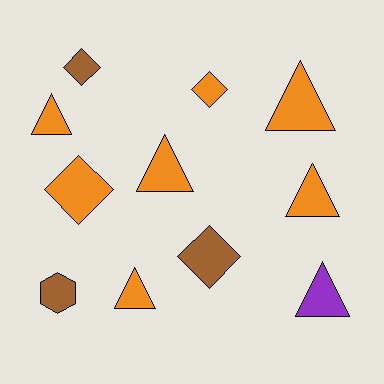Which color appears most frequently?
Orange, with 7 objects.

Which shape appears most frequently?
Triangle, with 6 objects.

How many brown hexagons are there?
There is 1 brown hexagon.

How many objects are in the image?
There are 11 objects.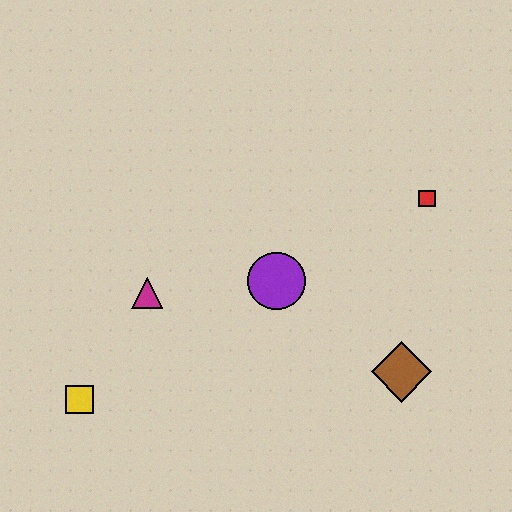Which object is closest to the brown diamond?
The purple circle is closest to the brown diamond.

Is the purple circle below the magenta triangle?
No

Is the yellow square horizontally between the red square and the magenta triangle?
No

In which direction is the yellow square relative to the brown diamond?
The yellow square is to the left of the brown diamond.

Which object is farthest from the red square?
The yellow square is farthest from the red square.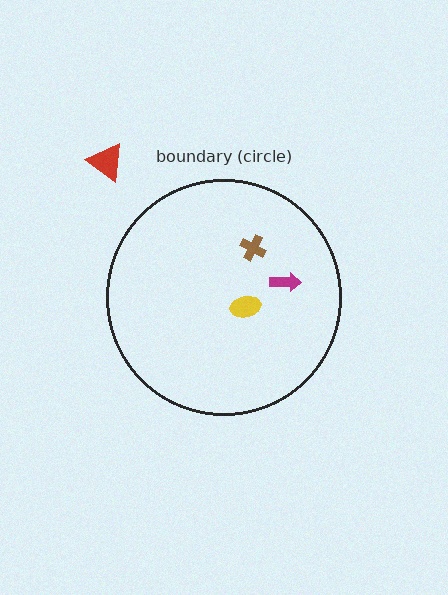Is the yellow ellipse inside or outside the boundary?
Inside.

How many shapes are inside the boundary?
3 inside, 1 outside.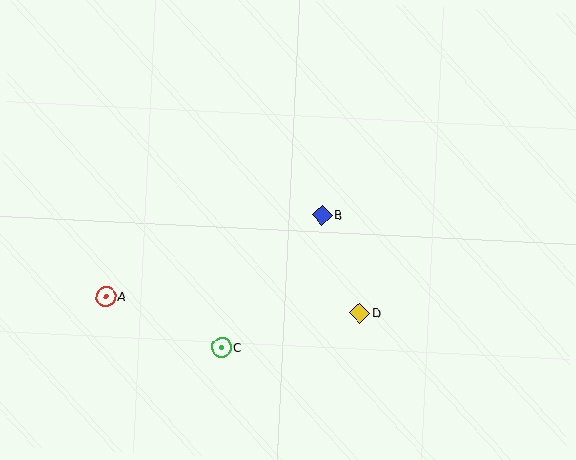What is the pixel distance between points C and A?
The distance between C and A is 126 pixels.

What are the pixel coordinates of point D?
Point D is at (360, 313).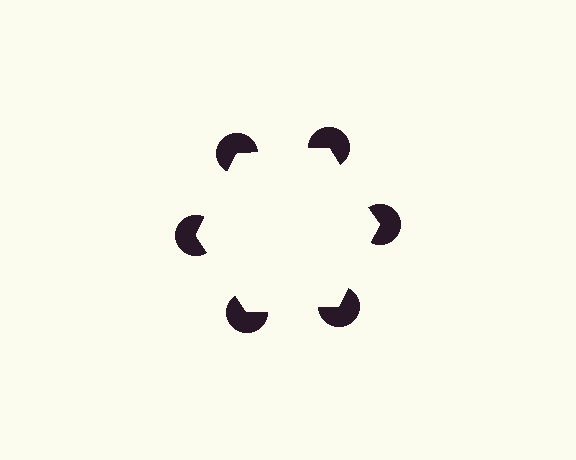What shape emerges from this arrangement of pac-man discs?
An illusory hexagon — its edges are inferred from the aligned wedge cuts in the pac-man discs, not physically drawn.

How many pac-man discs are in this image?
There are 6 — one at each vertex of the illusory hexagon.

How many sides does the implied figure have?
6 sides.